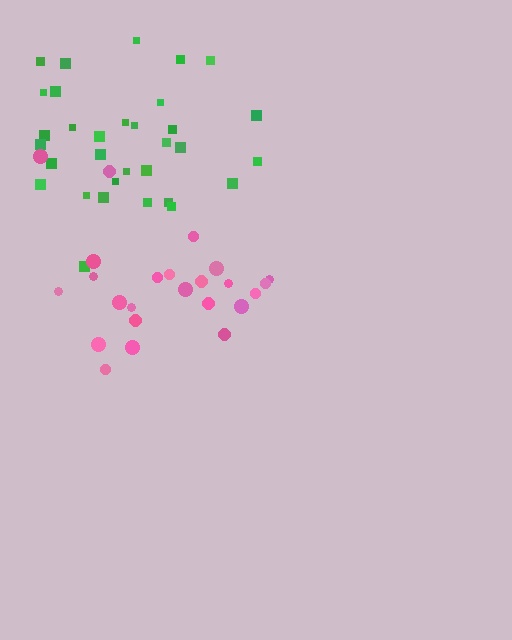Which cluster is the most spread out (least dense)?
Pink.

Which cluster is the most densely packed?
Green.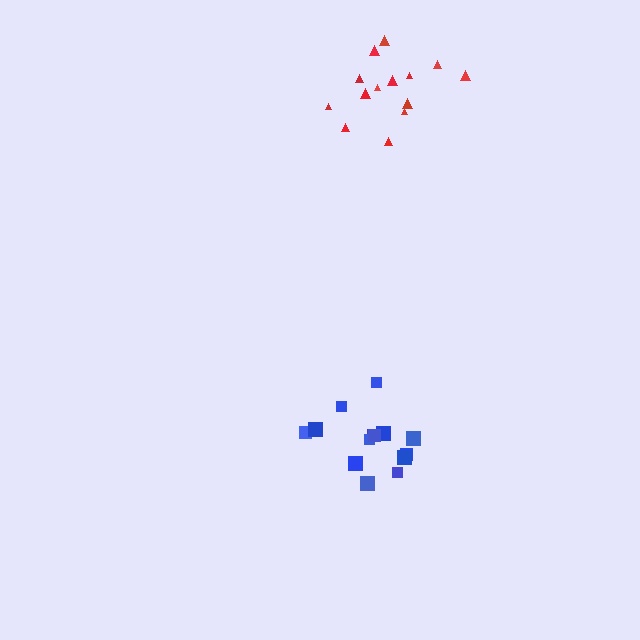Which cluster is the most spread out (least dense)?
Blue.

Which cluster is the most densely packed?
Red.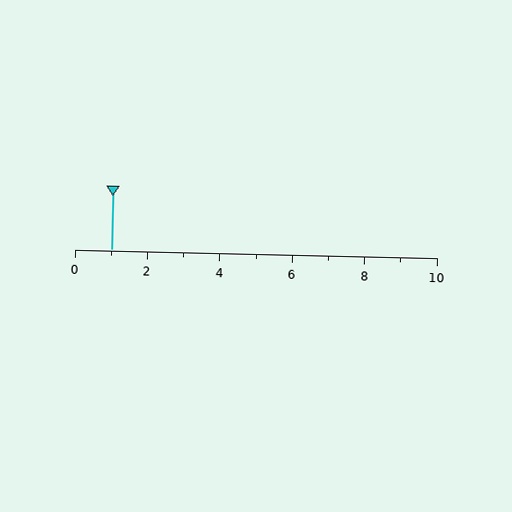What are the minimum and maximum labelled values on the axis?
The axis runs from 0 to 10.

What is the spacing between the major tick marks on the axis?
The major ticks are spaced 2 apart.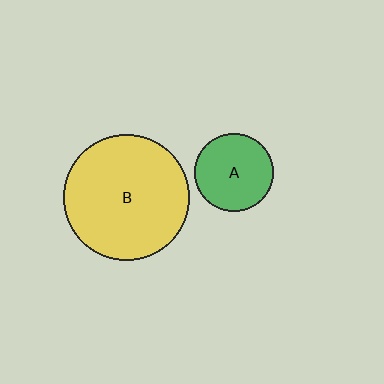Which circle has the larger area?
Circle B (yellow).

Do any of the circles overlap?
No, none of the circles overlap.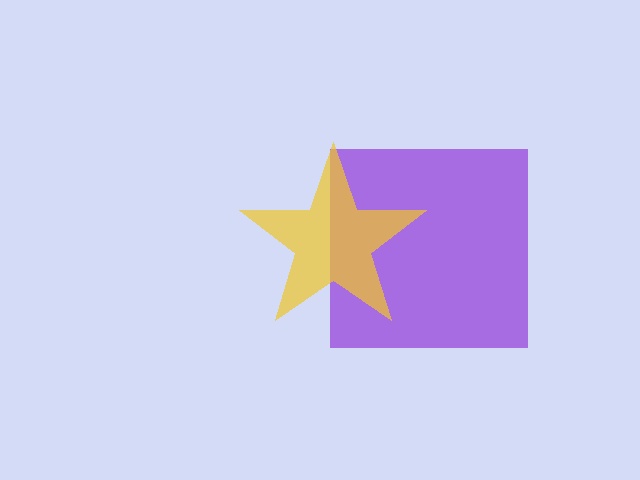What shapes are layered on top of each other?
The layered shapes are: a purple square, a yellow star.